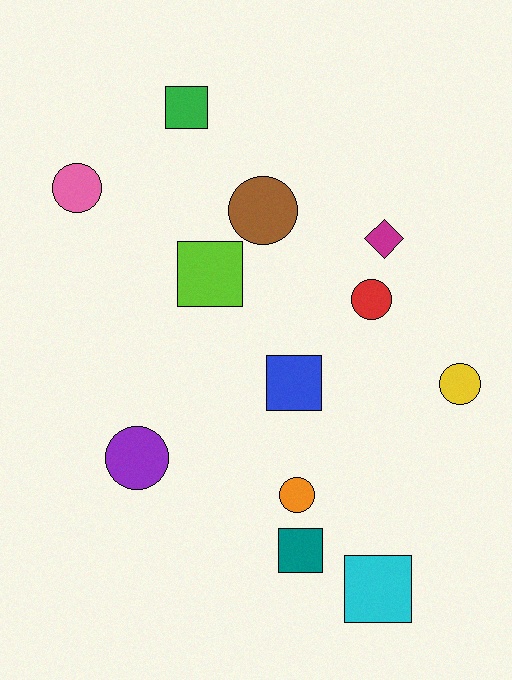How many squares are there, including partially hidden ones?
There are 5 squares.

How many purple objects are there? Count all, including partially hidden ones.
There is 1 purple object.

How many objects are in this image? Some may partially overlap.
There are 12 objects.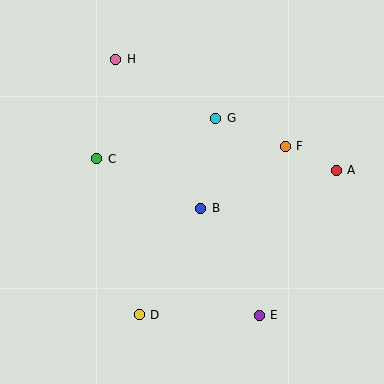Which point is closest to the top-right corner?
Point F is closest to the top-right corner.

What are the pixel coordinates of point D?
Point D is at (139, 315).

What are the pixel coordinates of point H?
Point H is at (116, 59).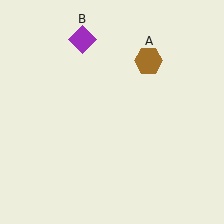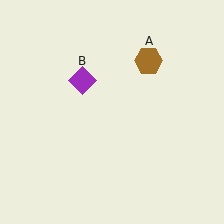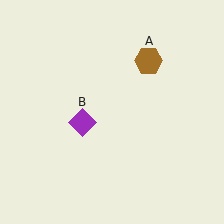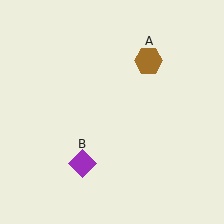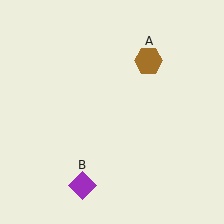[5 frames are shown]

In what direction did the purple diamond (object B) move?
The purple diamond (object B) moved down.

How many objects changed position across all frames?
1 object changed position: purple diamond (object B).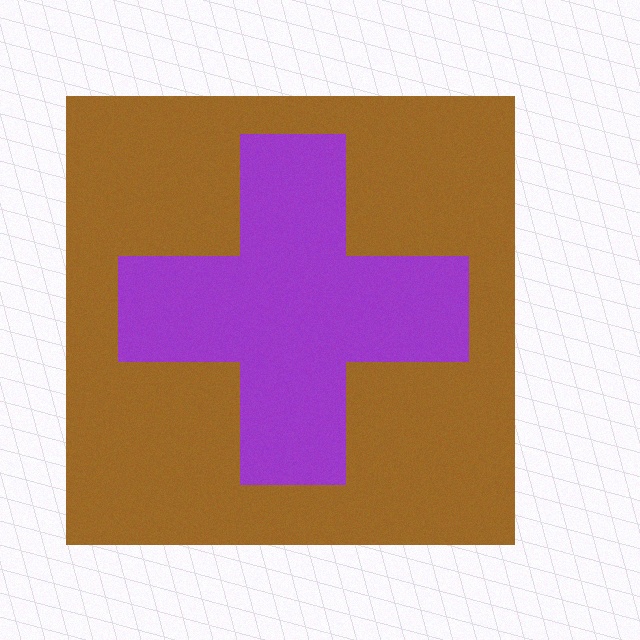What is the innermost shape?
The purple cross.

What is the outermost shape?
The brown square.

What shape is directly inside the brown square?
The purple cross.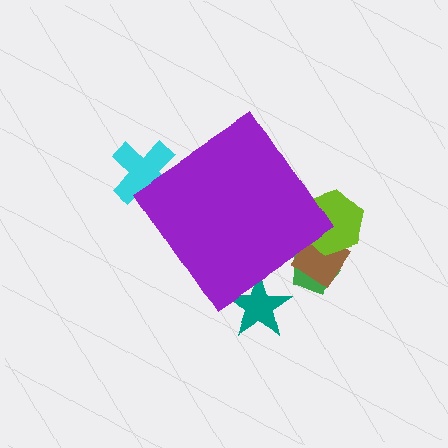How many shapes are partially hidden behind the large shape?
5 shapes are partially hidden.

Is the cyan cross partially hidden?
Yes, the cyan cross is partially hidden behind the purple diamond.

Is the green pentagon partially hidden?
Yes, the green pentagon is partially hidden behind the purple diamond.